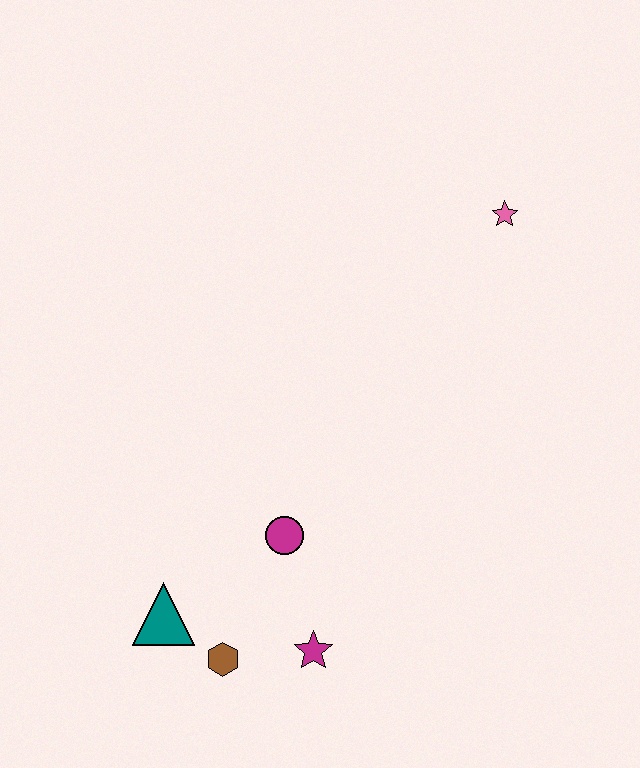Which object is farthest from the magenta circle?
The pink star is farthest from the magenta circle.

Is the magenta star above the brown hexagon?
Yes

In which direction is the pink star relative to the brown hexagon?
The pink star is above the brown hexagon.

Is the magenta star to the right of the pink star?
No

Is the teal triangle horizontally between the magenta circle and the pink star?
No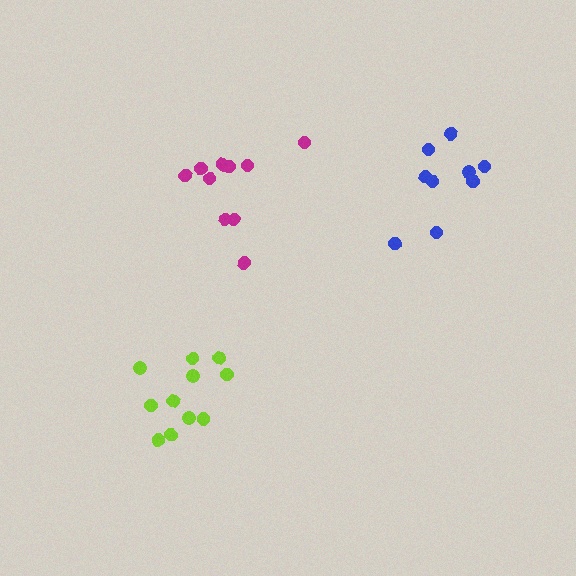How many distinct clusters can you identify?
There are 3 distinct clusters.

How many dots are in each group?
Group 1: 10 dots, Group 2: 9 dots, Group 3: 11 dots (30 total).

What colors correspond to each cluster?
The clusters are colored: magenta, blue, lime.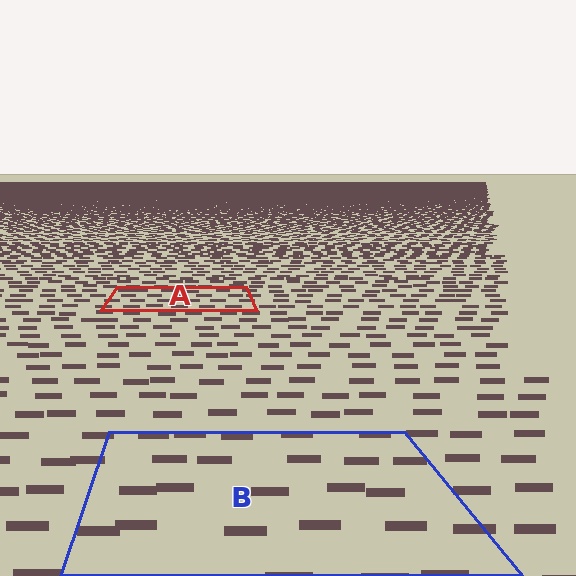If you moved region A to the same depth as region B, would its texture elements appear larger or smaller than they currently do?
They would appear larger. At a closer depth, the same texture elements are projected at a bigger on-screen size.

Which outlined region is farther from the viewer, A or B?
Region A is farther from the viewer — the texture elements inside it appear smaller and more densely packed.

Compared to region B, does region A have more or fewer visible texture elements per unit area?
Region A has more texture elements per unit area — they are packed more densely because it is farther away.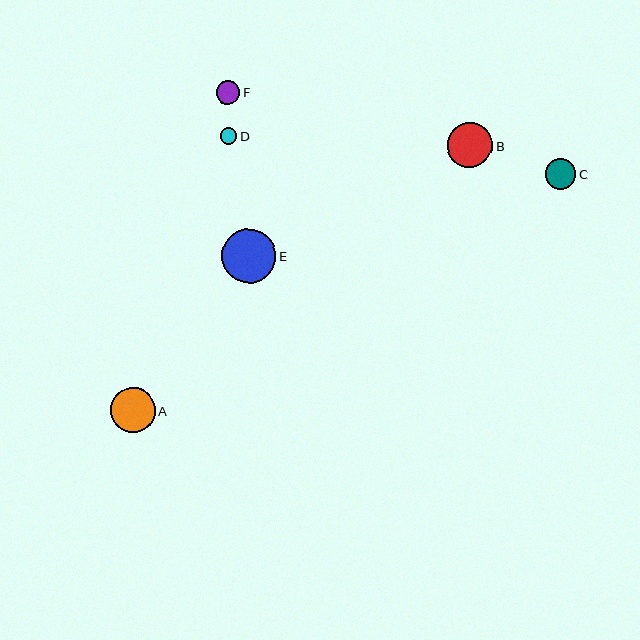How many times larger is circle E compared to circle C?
Circle E is approximately 1.8 times the size of circle C.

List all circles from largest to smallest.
From largest to smallest: E, A, B, C, F, D.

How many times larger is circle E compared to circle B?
Circle E is approximately 1.2 times the size of circle B.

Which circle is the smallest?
Circle D is the smallest with a size of approximately 17 pixels.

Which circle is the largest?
Circle E is the largest with a size of approximately 54 pixels.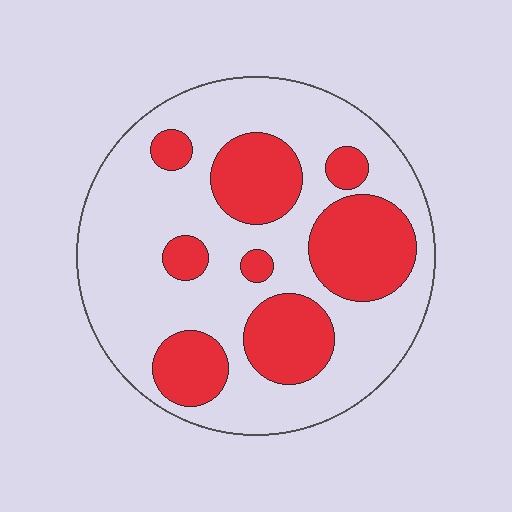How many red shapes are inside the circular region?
8.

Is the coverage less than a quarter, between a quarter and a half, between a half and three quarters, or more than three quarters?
Between a quarter and a half.